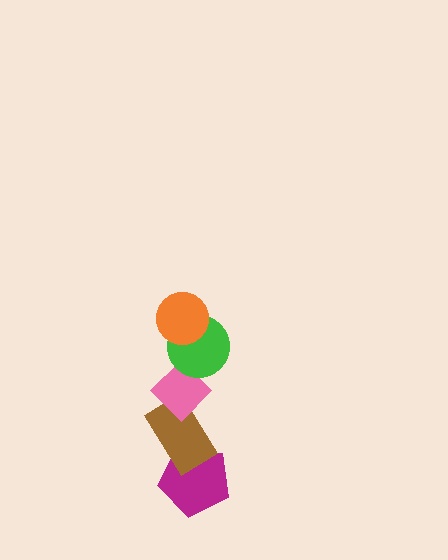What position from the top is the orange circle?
The orange circle is 1st from the top.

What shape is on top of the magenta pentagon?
The brown rectangle is on top of the magenta pentagon.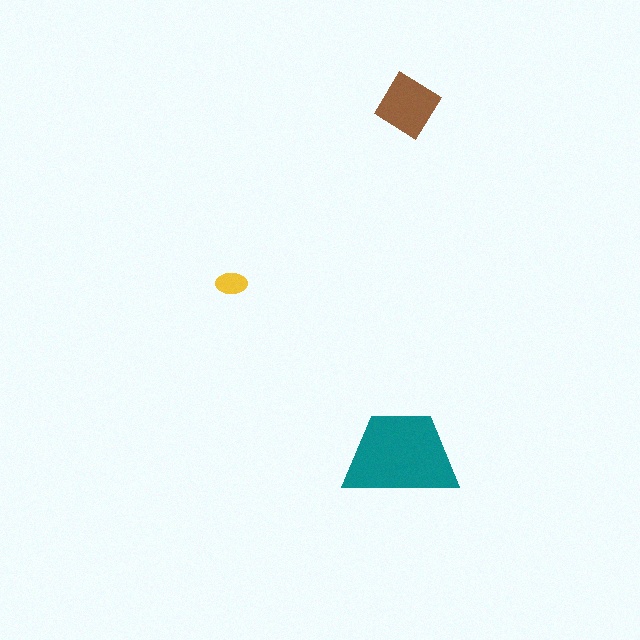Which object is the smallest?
The yellow ellipse.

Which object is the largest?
The teal trapezoid.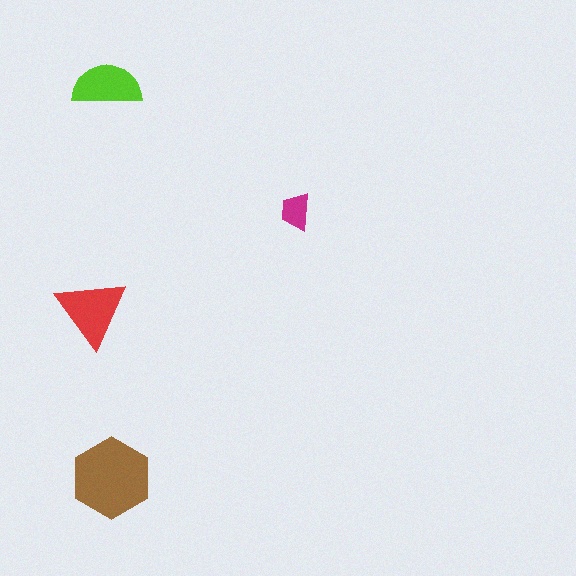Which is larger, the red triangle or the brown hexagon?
The brown hexagon.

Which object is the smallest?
The magenta trapezoid.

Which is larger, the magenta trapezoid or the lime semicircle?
The lime semicircle.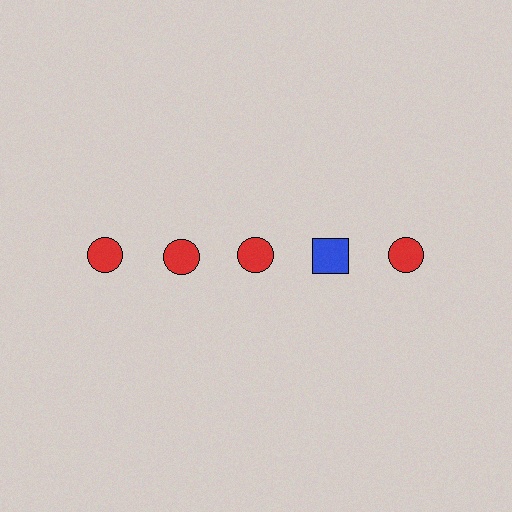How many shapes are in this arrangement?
There are 5 shapes arranged in a grid pattern.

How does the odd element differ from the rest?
It differs in both color (blue instead of red) and shape (square instead of circle).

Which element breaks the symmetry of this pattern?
The blue square in the top row, second from right column breaks the symmetry. All other shapes are red circles.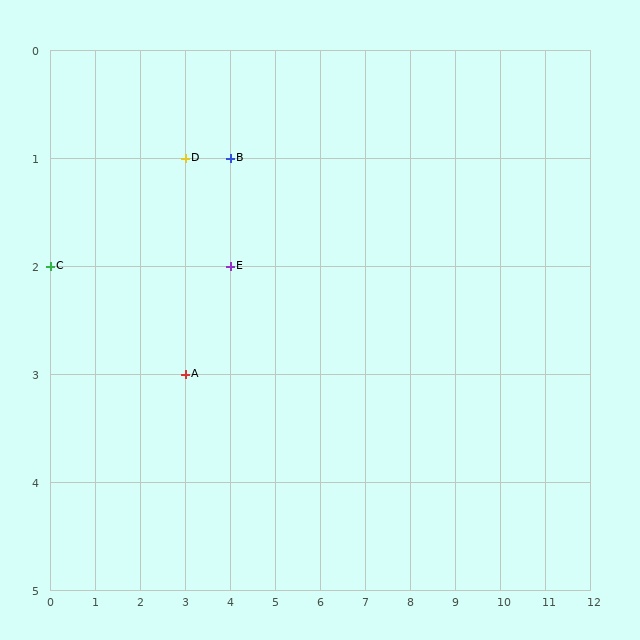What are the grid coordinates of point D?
Point D is at grid coordinates (3, 1).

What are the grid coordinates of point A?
Point A is at grid coordinates (3, 3).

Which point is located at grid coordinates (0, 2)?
Point C is at (0, 2).